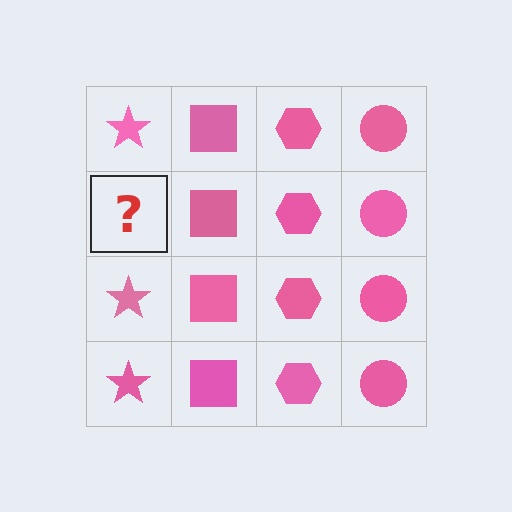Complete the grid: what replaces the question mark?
The question mark should be replaced with a pink star.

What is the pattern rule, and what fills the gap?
The rule is that each column has a consistent shape. The gap should be filled with a pink star.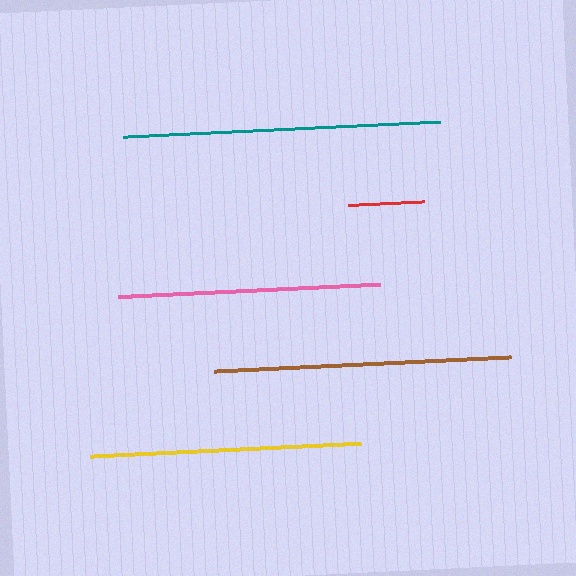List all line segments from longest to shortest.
From longest to shortest: teal, brown, yellow, pink, red.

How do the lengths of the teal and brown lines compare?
The teal and brown lines are approximately the same length.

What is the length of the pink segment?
The pink segment is approximately 262 pixels long.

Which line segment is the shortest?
The red line is the shortest at approximately 76 pixels.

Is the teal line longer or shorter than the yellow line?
The teal line is longer than the yellow line.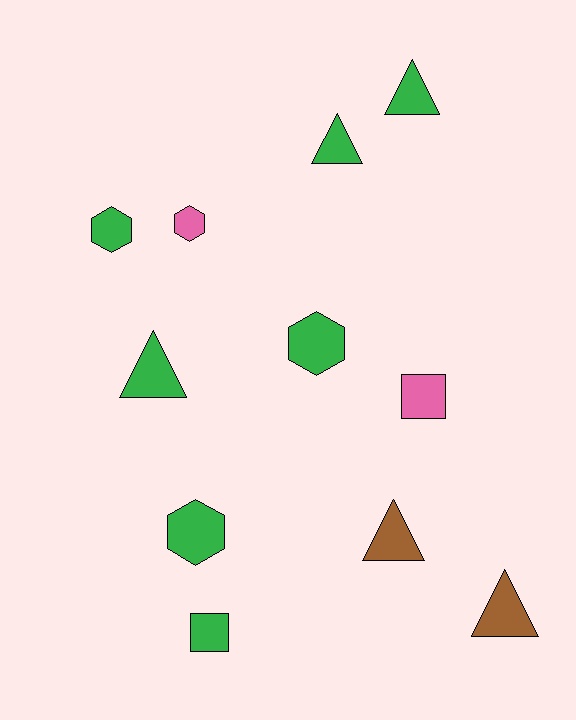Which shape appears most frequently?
Triangle, with 5 objects.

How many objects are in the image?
There are 11 objects.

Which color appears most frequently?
Green, with 7 objects.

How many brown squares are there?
There are no brown squares.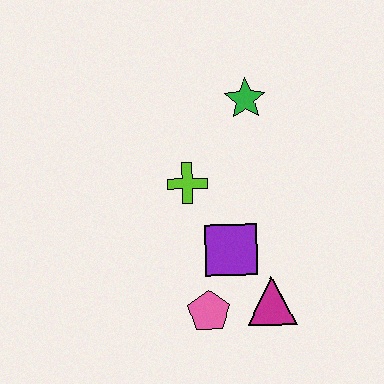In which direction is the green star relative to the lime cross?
The green star is above the lime cross.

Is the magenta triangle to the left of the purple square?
No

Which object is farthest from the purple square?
The green star is farthest from the purple square.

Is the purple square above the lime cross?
No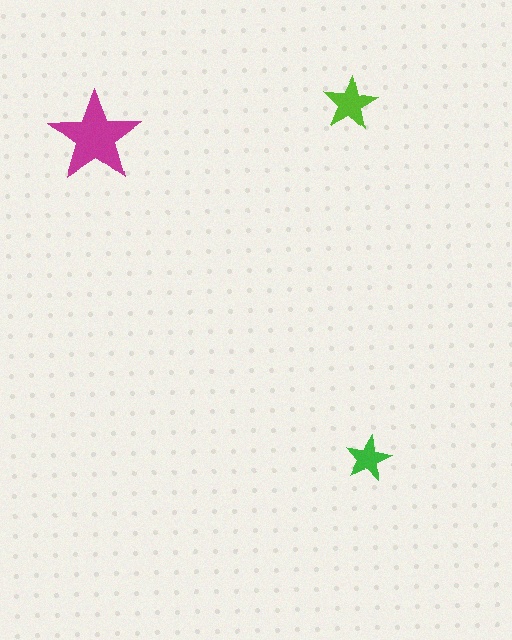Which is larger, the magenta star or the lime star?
The magenta one.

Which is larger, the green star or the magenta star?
The magenta one.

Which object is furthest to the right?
The green star is rightmost.